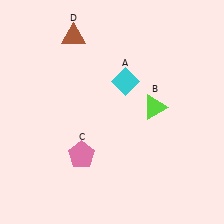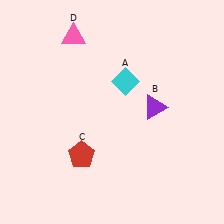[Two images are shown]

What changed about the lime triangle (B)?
In Image 1, B is lime. In Image 2, it changed to purple.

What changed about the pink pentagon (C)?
In Image 1, C is pink. In Image 2, it changed to red.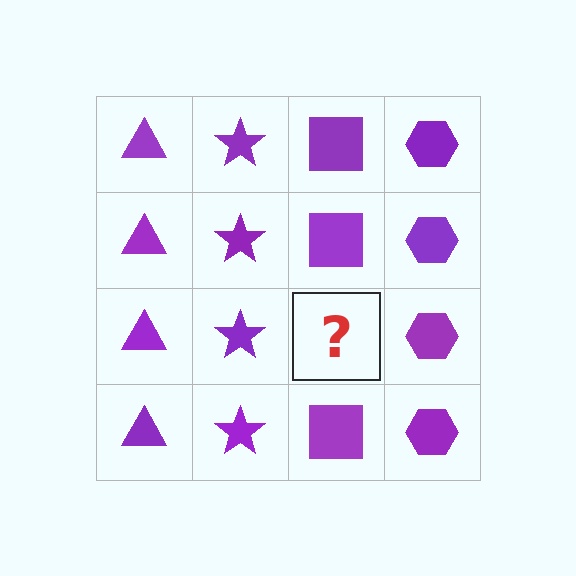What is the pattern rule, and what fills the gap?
The rule is that each column has a consistent shape. The gap should be filled with a purple square.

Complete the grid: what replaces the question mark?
The question mark should be replaced with a purple square.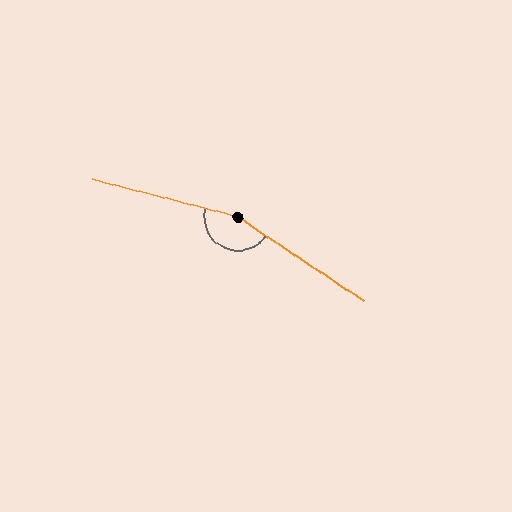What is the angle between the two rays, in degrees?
Approximately 161 degrees.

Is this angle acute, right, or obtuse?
It is obtuse.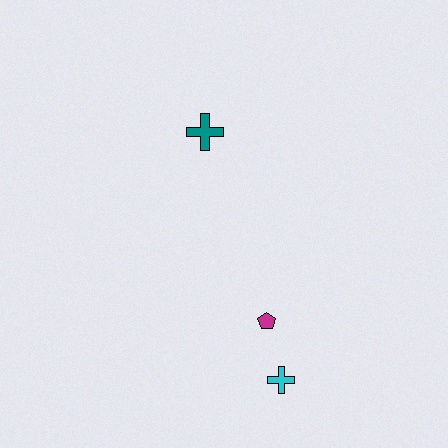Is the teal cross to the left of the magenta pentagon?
Yes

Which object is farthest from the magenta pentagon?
The teal cross is farthest from the magenta pentagon.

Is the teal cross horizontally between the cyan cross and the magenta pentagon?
No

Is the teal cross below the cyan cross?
No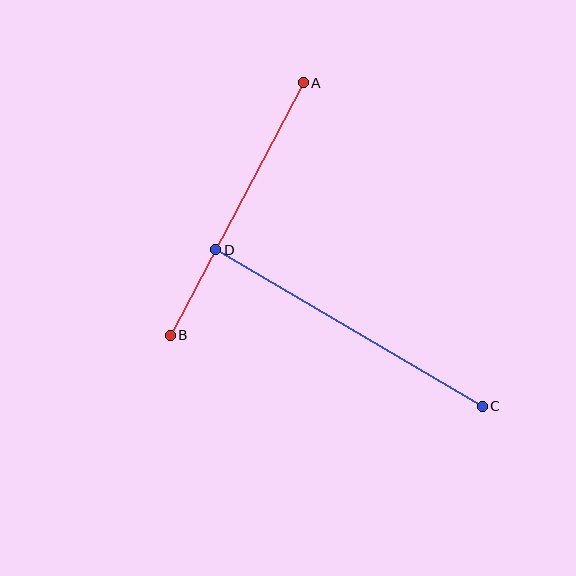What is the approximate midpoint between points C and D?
The midpoint is at approximately (349, 328) pixels.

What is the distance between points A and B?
The distance is approximately 285 pixels.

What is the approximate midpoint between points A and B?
The midpoint is at approximately (237, 209) pixels.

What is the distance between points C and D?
The distance is approximately 309 pixels.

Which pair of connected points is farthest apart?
Points C and D are farthest apart.